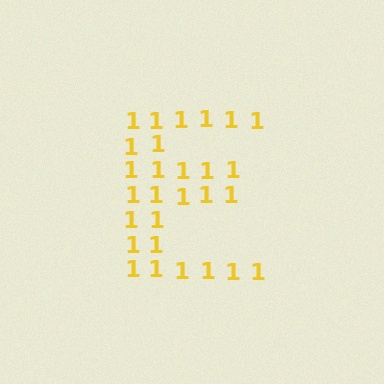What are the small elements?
The small elements are digit 1's.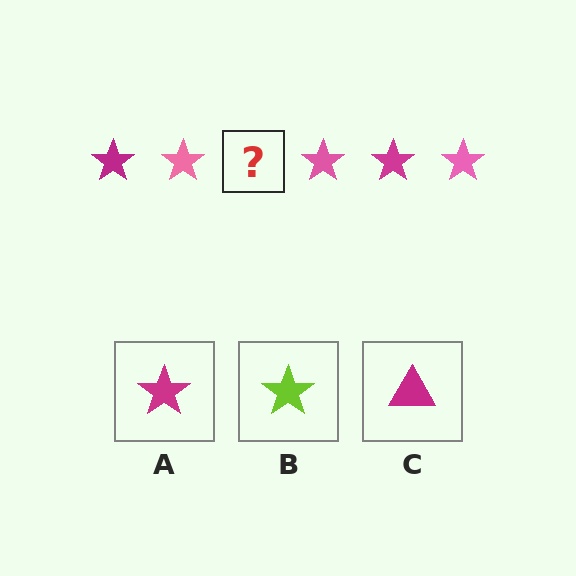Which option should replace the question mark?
Option A.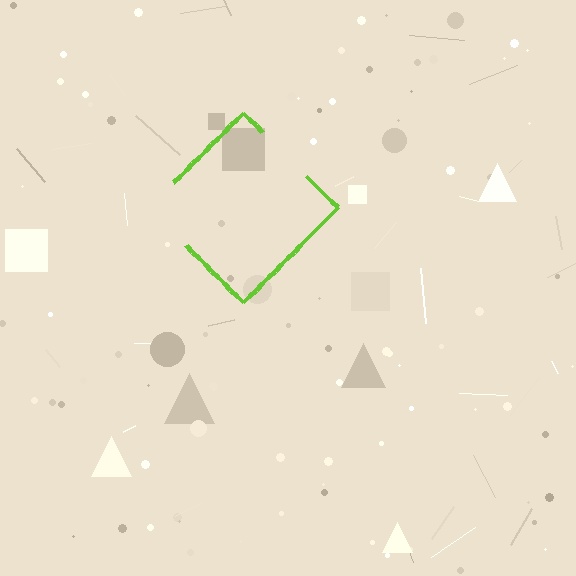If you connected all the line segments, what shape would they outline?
They would outline a diamond.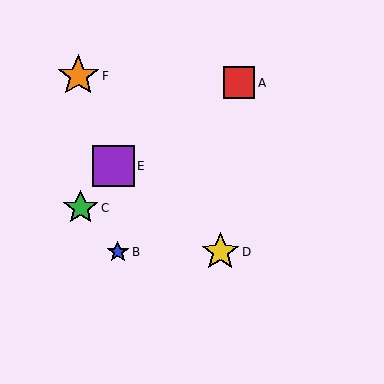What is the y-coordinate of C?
Object C is at y≈208.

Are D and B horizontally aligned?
Yes, both are at y≈252.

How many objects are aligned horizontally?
2 objects (B, D) are aligned horizontally.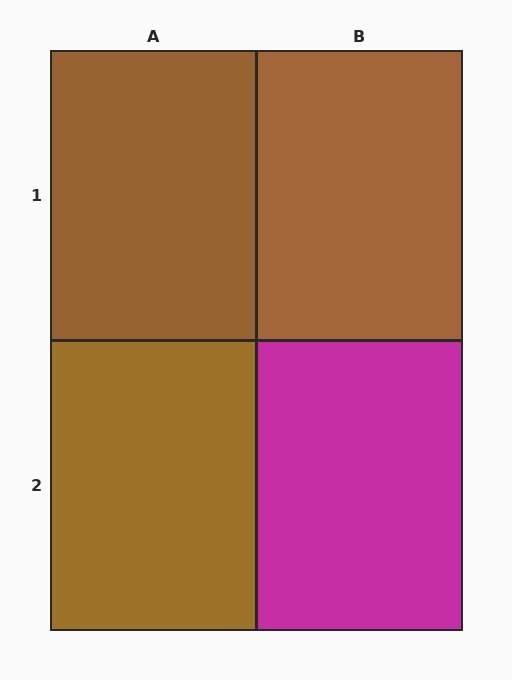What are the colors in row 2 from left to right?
Brown, magenta.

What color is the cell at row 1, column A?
Brown.